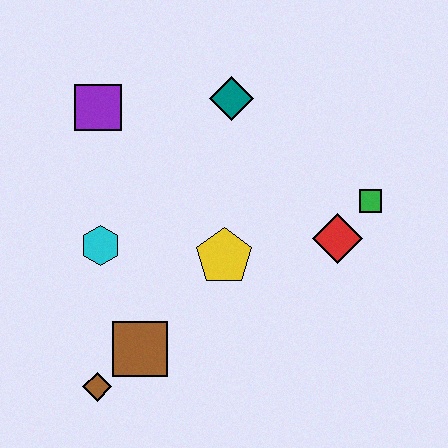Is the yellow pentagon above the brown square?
Yes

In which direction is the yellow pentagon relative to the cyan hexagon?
The yellow pentagon is to the right of the cyan hexagon.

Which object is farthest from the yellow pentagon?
The purple square is farthest from the yellow pentagon.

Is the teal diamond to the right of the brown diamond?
Yes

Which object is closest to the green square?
The red diamond is closest to the green square.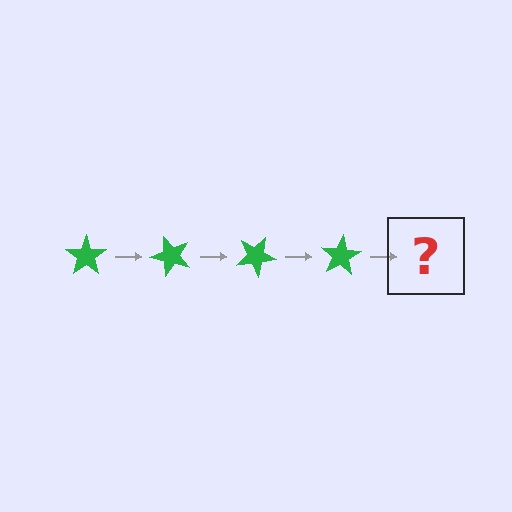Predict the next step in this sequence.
The next step is a green star rotated 200 degrees.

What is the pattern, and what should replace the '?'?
The pattern is that the star rotates 50 degrees each step. The '?' should be a green star rotated 200 degrees.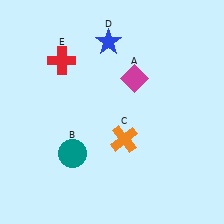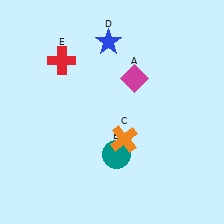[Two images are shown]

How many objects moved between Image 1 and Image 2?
1 object moved between the two images.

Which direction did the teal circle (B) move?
The teal circle (B) moved right.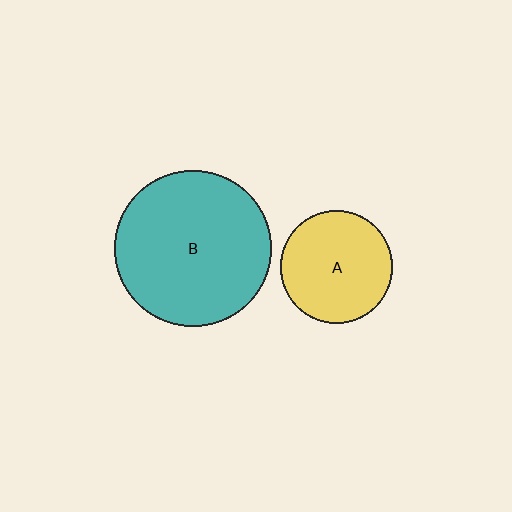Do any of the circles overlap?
No, none of the circles overlap.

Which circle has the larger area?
Circle B (teal).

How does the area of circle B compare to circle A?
Approximately 1.9 times.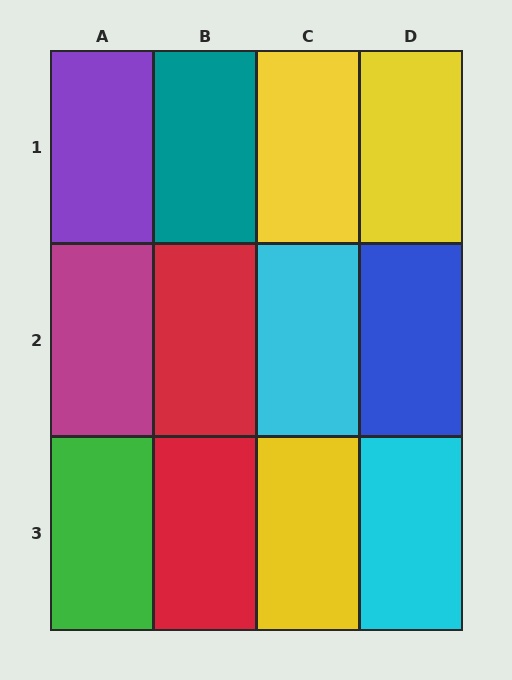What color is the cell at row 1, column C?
Yellow.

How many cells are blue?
1 cell is blue.